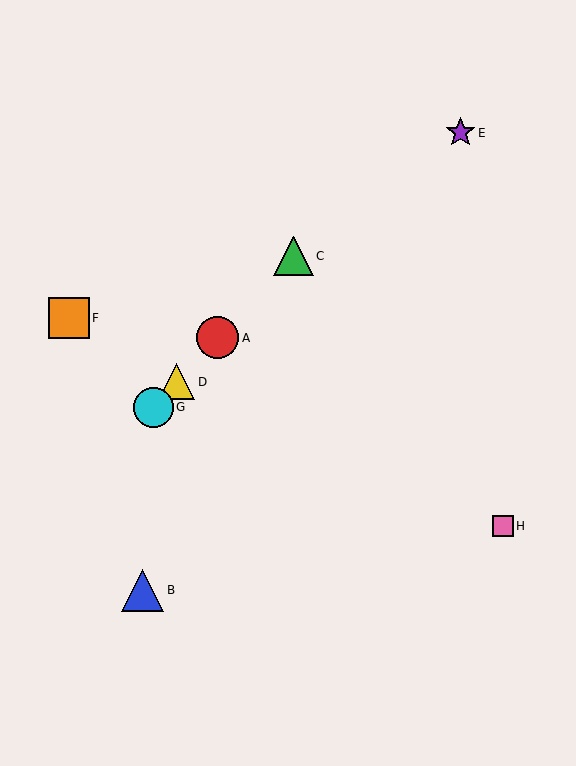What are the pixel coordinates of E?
Object E is at (460, 133).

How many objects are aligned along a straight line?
4 objects (A, C, D, G) are aligned along a straight line.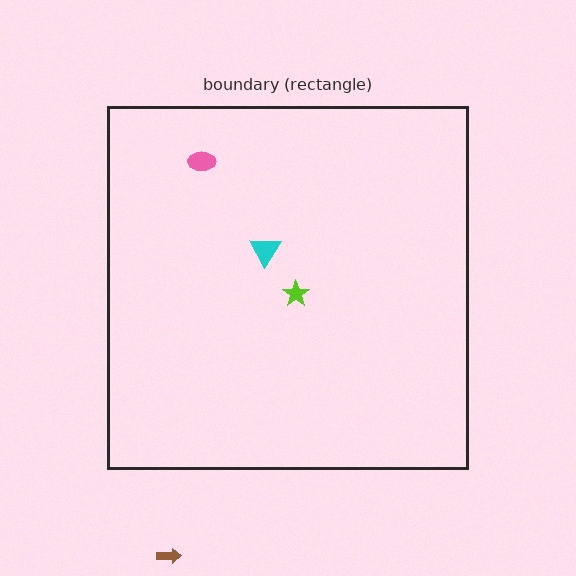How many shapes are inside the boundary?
3 inside, 1 outside.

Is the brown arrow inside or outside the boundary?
Outside.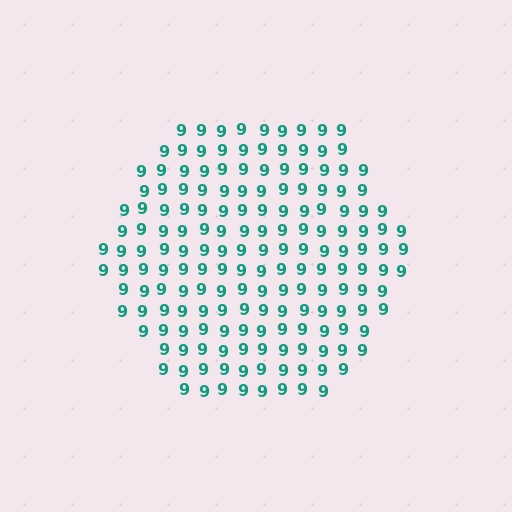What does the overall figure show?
The overall figure shows a hexagon.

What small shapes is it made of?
It is made of small digit 9's.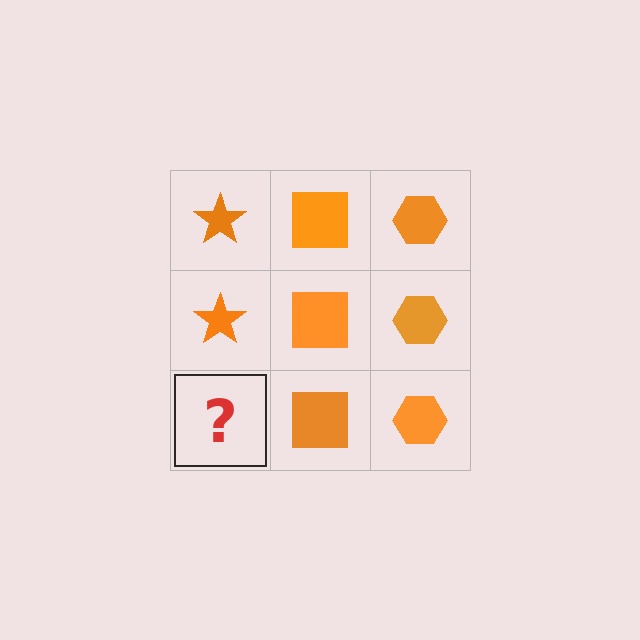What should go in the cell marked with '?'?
The missing cell should contain an orange star.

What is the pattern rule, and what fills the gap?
The rule is that each column has a consistent shape. The gap should be filled with an orange star.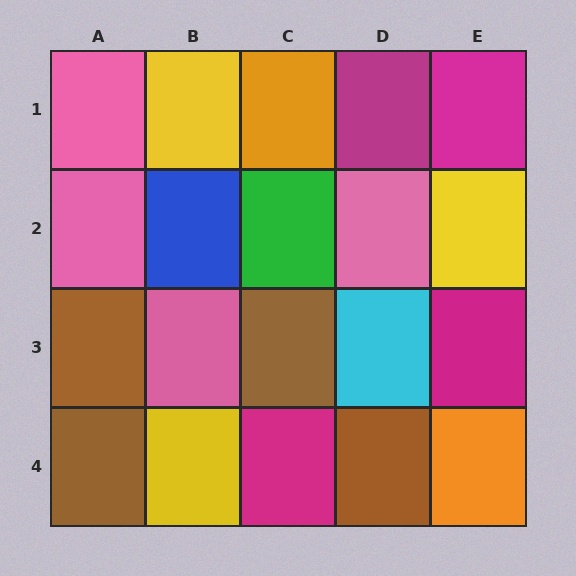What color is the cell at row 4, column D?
Brown.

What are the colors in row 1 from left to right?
Pink, yellow, orange, magenta, magenta.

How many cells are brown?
4 cells are brown.